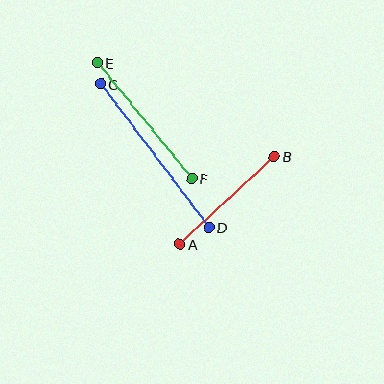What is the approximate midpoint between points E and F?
The midpoint is at approximately (145, 121) pixels.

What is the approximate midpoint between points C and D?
The midpoint is at approximately (155, 156) pixels.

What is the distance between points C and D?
The distance is approximately 179 pixels.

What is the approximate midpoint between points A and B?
The midpoint is at approximately (227, 200) pixels.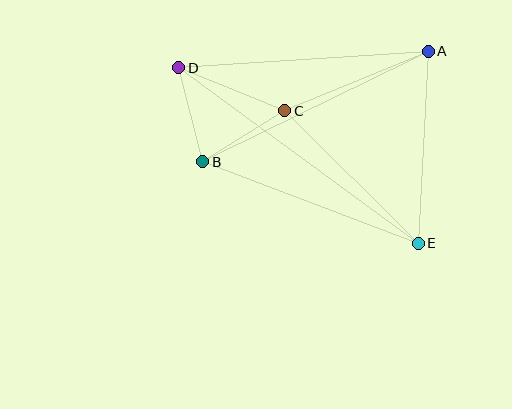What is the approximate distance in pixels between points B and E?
The distance between B and E is approximately 230 pixels.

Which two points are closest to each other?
Points B and C are closest to each other.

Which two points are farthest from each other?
Points D and E are farthest from each other.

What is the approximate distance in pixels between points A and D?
The distance between A and D is approximately 250 pixels.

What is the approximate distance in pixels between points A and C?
The distance between A and C is approximately 155 pixels.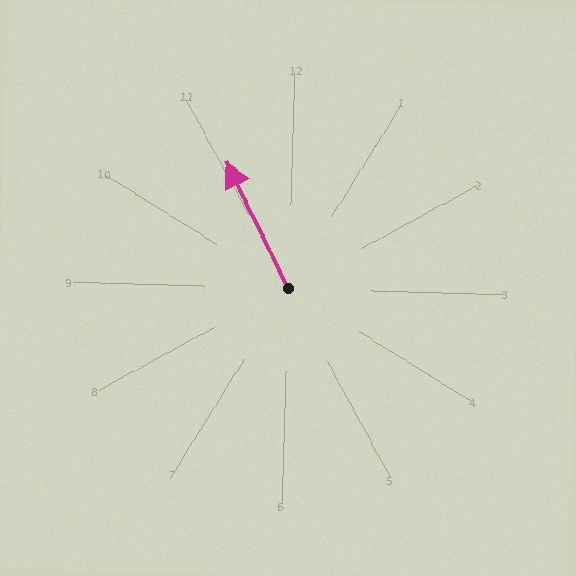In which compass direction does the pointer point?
Northwest.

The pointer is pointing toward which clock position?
Roughly 11 o'clock.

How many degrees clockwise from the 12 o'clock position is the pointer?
Approximately 332 degrees.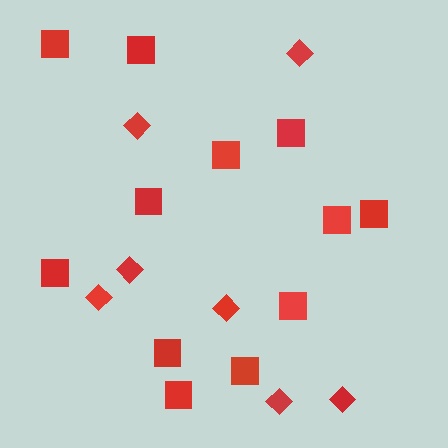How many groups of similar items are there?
There are 2 groups: one group of squares (12) and one group of diamonds (7).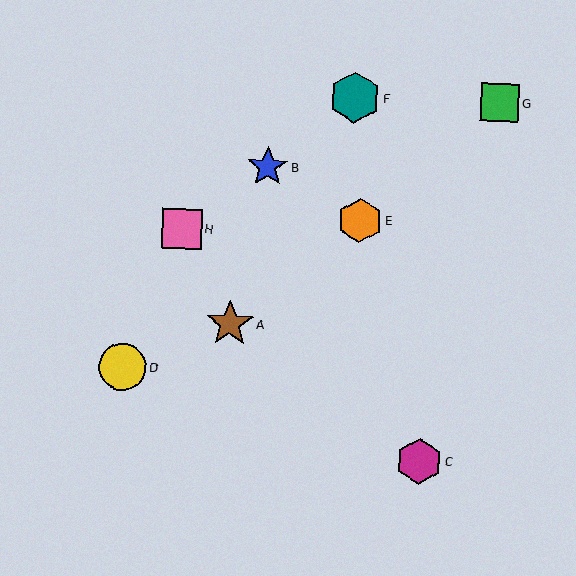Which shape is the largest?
The teal hexagon (labeled F) is the largest.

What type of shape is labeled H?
Shape H is a pink square.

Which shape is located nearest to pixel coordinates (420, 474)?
The magenta hexagon (labeled C) at (419, 461) is nearest to that location.